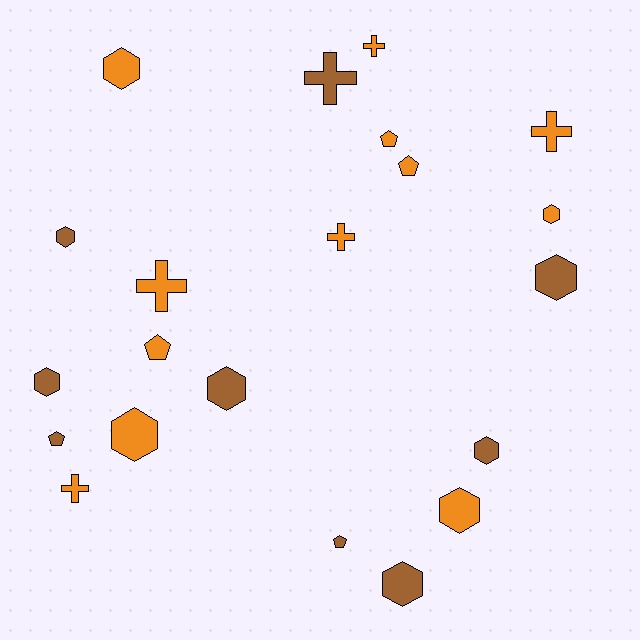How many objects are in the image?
There are 21 objects.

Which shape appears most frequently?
Hexagon, with 10 objects.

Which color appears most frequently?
Orange, with 12 objects.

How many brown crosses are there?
There is 1 brown cross.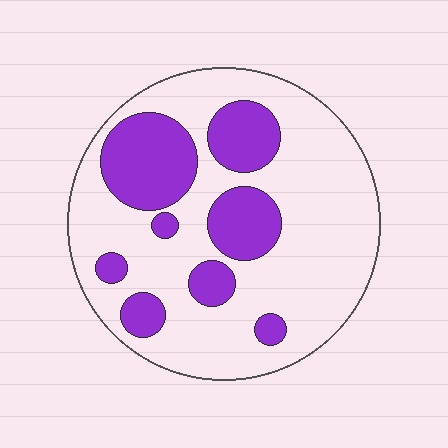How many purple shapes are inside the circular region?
8.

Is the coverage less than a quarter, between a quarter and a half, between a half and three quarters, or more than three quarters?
Between a quarter and a half.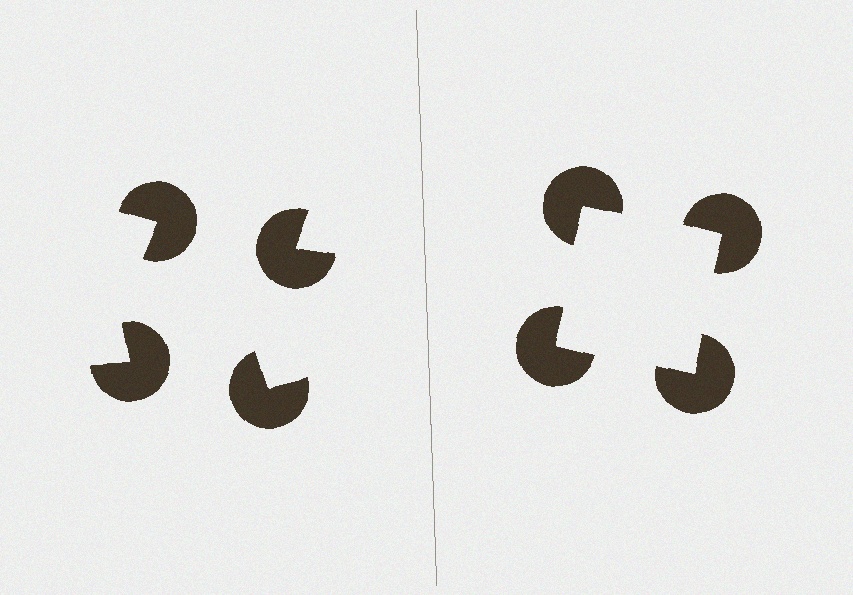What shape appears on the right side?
An illusory square.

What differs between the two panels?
The pac-man discs are positioned identically on both sides; only the wedge orientations differ. On the right they align to a square; on the left they are misaligned.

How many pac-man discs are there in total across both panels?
8 — 4 on each side.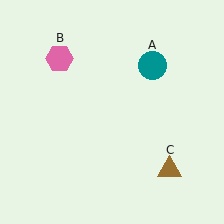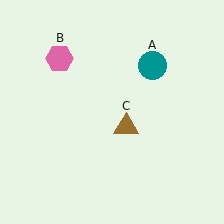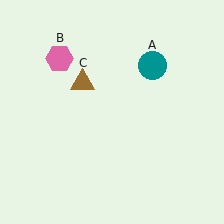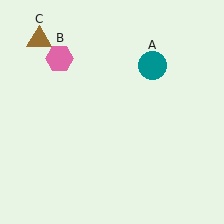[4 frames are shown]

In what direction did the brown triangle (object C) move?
The brown triangle (object C) moved up and to the left.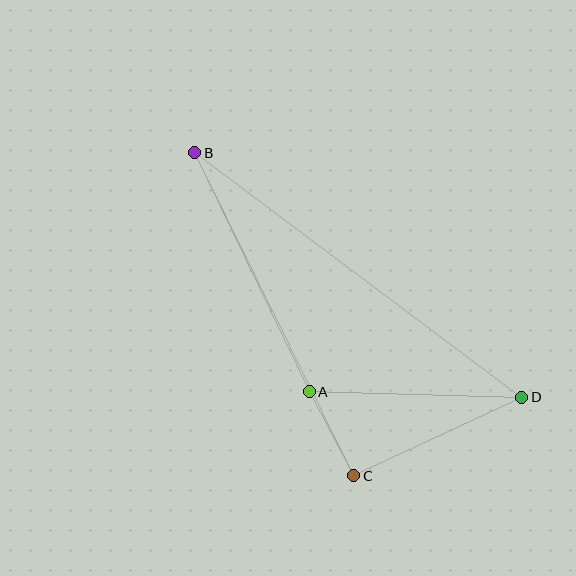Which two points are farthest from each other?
Points B and D are farthest from each other.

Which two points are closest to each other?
Points A and C are closest to each other.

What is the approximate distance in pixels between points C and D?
The distance between C and D is approximately 185 pixels.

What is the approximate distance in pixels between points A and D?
The distance between A and D is approximately 213 pixels.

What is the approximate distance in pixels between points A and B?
The distance between A and B is approximately 265 pixels.